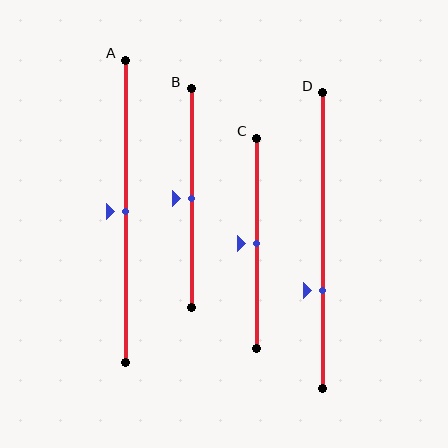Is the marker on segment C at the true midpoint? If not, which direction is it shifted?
Yes, the marker on segment C is at the true midpoint.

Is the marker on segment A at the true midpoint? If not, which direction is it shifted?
Yes, the marker on segment A is at the true midpoint.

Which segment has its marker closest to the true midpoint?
Segment A has its marker closest to the true midpoint.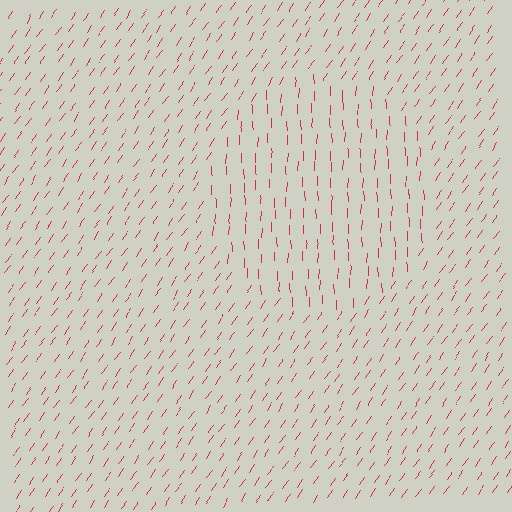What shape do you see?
I see a circle.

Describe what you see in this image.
The image is filled with small red line segments. A circle region in the image has lines oriented differently from the surrounding lines, creating a visible texture boundary.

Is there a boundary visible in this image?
Yes, there is a texture boundary formed by a change in line orientation.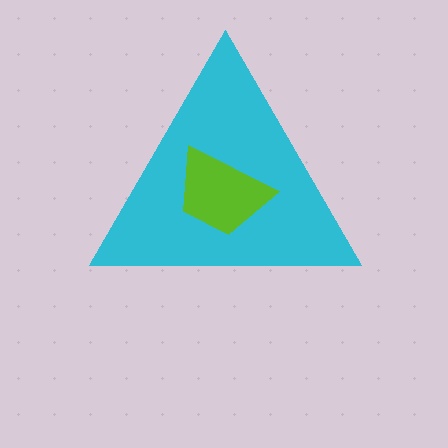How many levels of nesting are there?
2.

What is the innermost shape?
The lime trapezoid.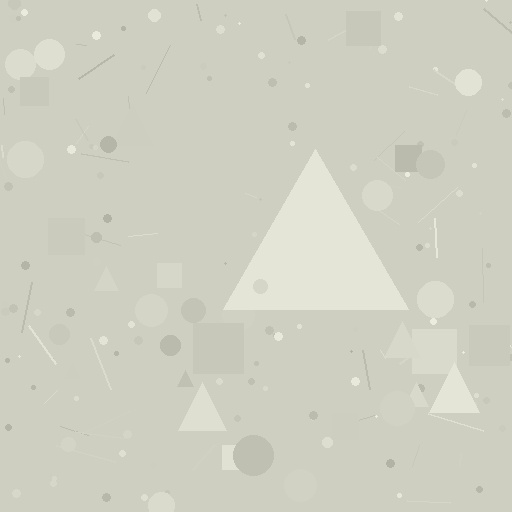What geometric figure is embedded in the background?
A triangle is embedded in the background.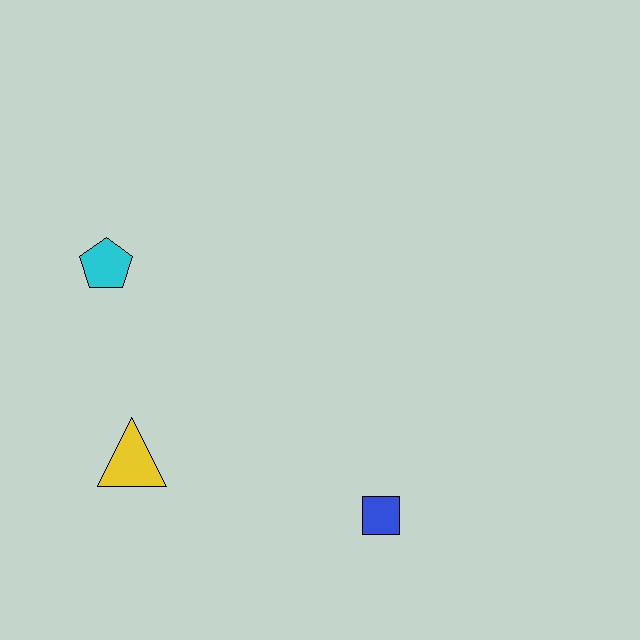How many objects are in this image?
There are 3 objects.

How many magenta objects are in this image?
There are no magenta objects.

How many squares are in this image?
There is 1 square.